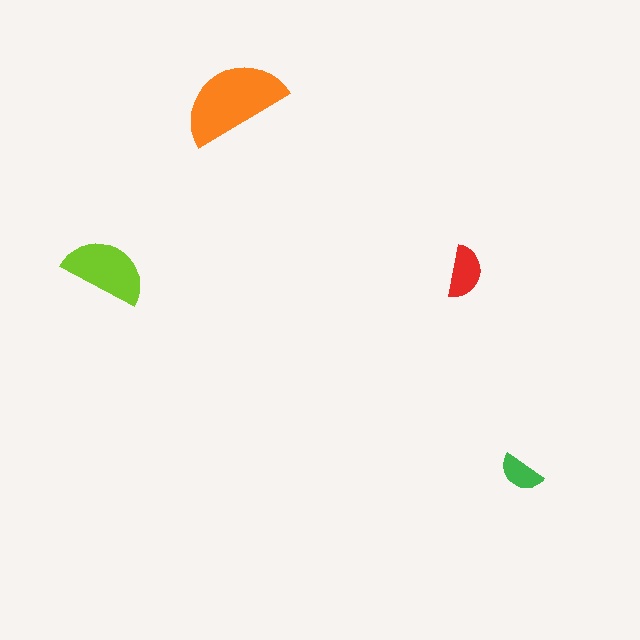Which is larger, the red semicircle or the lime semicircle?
The lime one.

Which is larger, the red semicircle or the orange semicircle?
The orange one.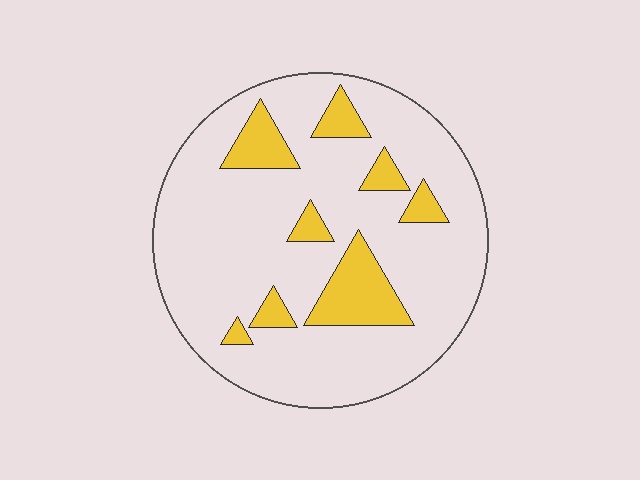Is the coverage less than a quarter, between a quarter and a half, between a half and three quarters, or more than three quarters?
Less than a quarter.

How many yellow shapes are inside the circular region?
8.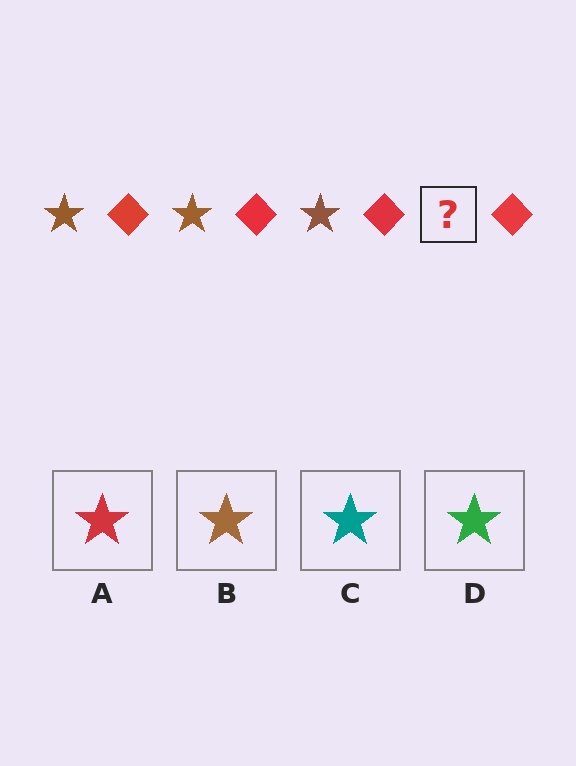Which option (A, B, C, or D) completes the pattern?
B.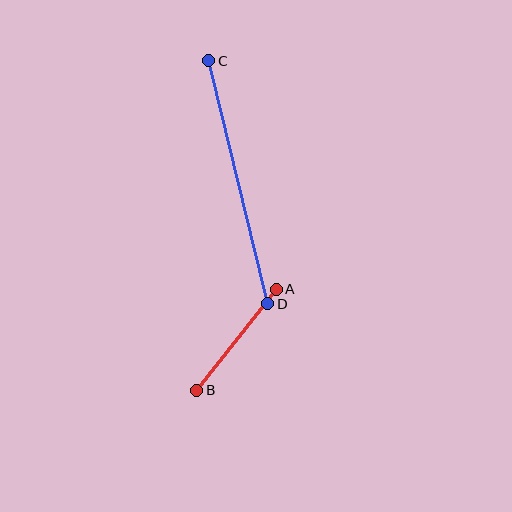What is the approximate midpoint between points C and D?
The midpoint is at approximately (238, 182) pixels.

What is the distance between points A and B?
The distance is approximately 129 pixels.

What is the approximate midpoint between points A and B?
The midpoint is at approximately (237, 340) pixels.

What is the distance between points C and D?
The distance is approximately 250 pixels.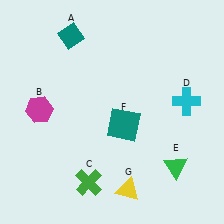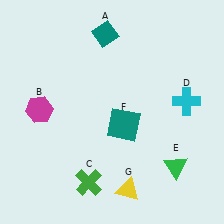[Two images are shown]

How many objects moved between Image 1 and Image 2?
1 object moved between the two images.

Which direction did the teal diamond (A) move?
The teal diamond (A) moved right.